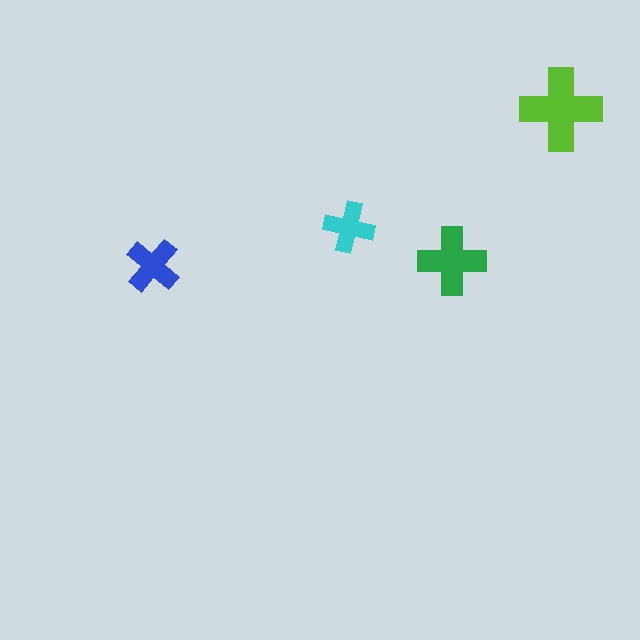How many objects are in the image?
There are 4 objects in the image.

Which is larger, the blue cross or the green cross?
The green one.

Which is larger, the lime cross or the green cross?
The lime one.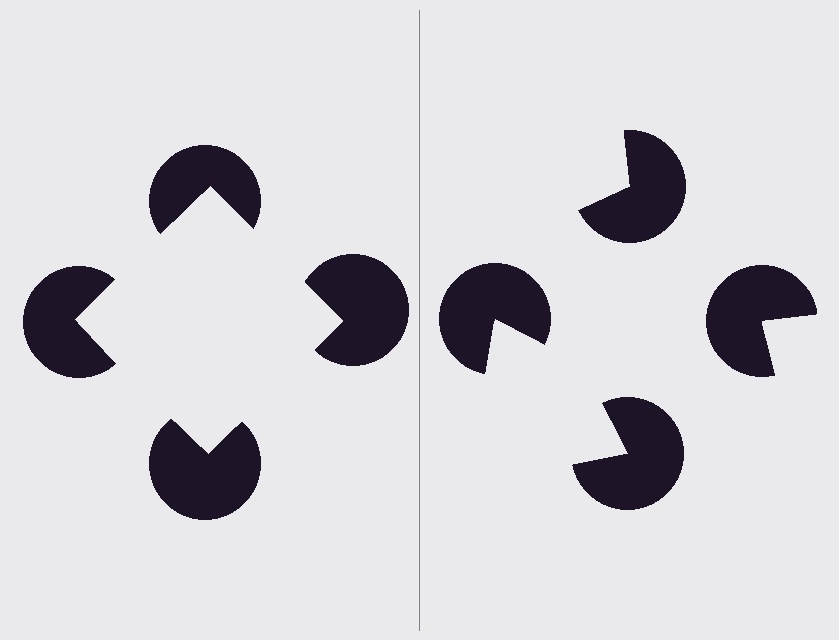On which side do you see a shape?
An illusory square appears on the left side. On the right side the wedge cuts are rotated, so no coherent shape forms.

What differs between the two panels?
The pac-man discs are positioned identically on both sides; only the wedge orientations differ. On the left they align to a square; on the right they are misaligned.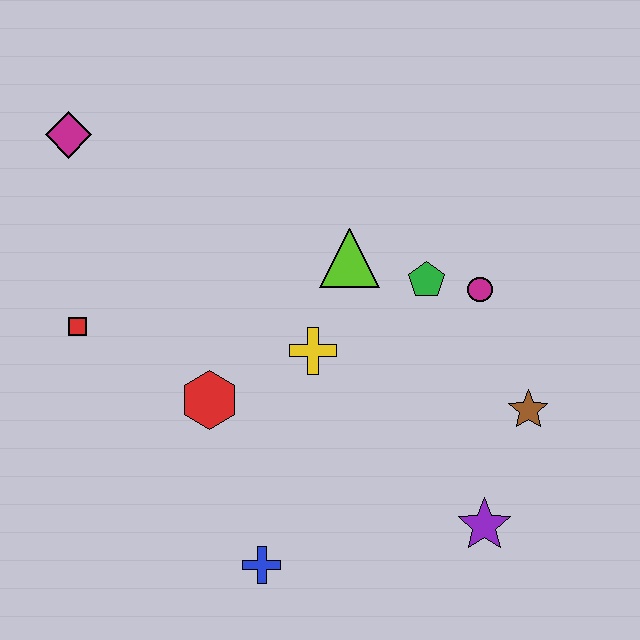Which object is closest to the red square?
The red hexagon is closest to the red square.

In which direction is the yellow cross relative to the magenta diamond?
The yellow cross is to the right of the magenta diamond.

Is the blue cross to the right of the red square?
Yes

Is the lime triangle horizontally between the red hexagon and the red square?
No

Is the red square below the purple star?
No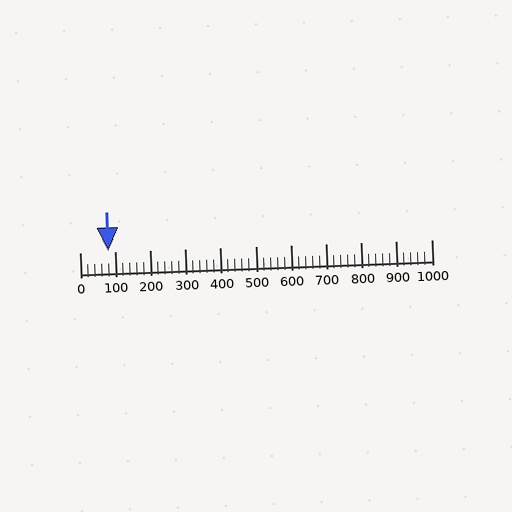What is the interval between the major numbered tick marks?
The major tick marks are spaced 100 units apart.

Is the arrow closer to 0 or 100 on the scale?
The arrow is closer to 100.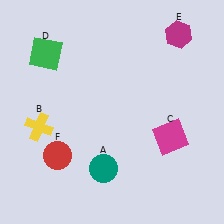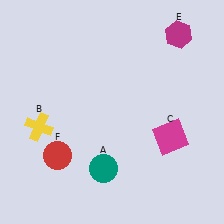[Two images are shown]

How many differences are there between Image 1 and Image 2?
There is 1 difference between the two images.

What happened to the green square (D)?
The green square (D) was removed in Image 2. It was in the top-left area of Image 1.